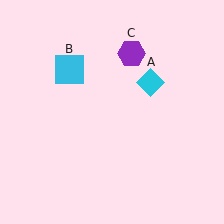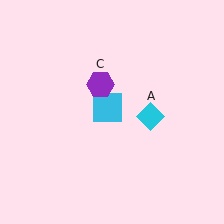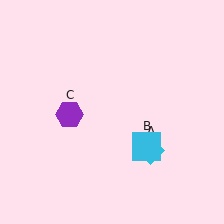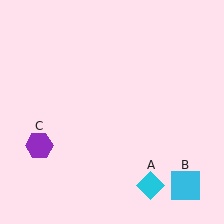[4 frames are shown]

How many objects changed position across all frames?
3 objects changed position: cyan diamond (object A), cyan square (object B), purple hexagon (object C).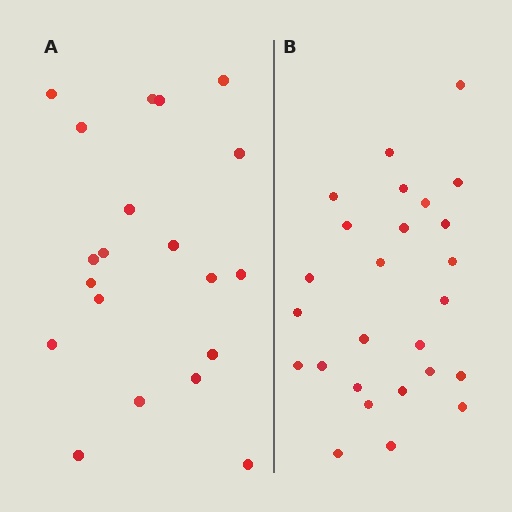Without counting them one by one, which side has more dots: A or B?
Region B (the right region) has more dots.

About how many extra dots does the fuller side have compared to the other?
Region B has about 6 more dots than region A.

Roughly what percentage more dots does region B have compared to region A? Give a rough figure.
About 30% more.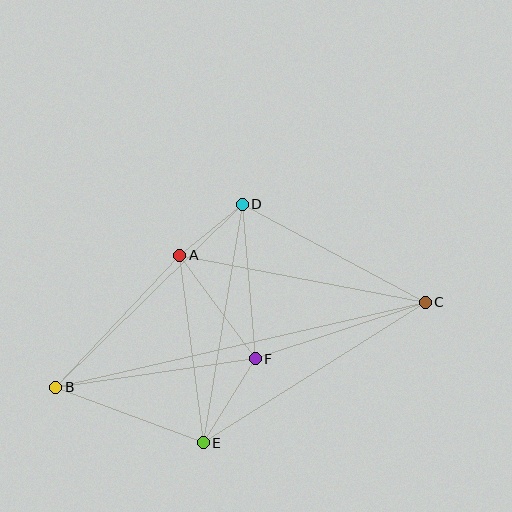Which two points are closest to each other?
Points A and D are closest to each other.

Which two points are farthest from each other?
Points B and C are farthest from each other.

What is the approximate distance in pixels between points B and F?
The distance between B and F is approximately 201 pixels.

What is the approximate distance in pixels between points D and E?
The distance between D and E is approximately 242 pixels.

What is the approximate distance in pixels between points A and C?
The distance between A and C is approximately 250 pixels.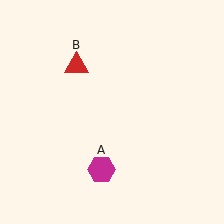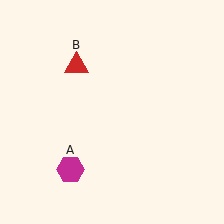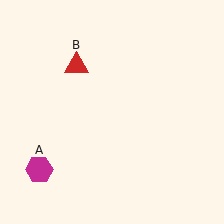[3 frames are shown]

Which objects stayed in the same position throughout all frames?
Red triangle (object B) remained stationary.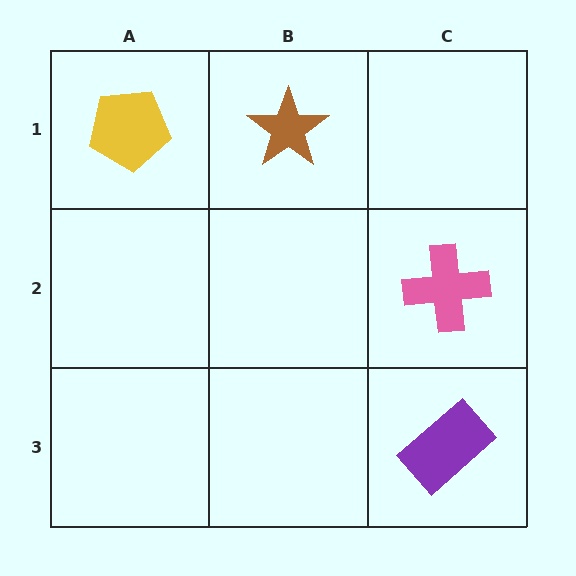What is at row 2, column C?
A pink cross.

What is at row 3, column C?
A purple rectangle.